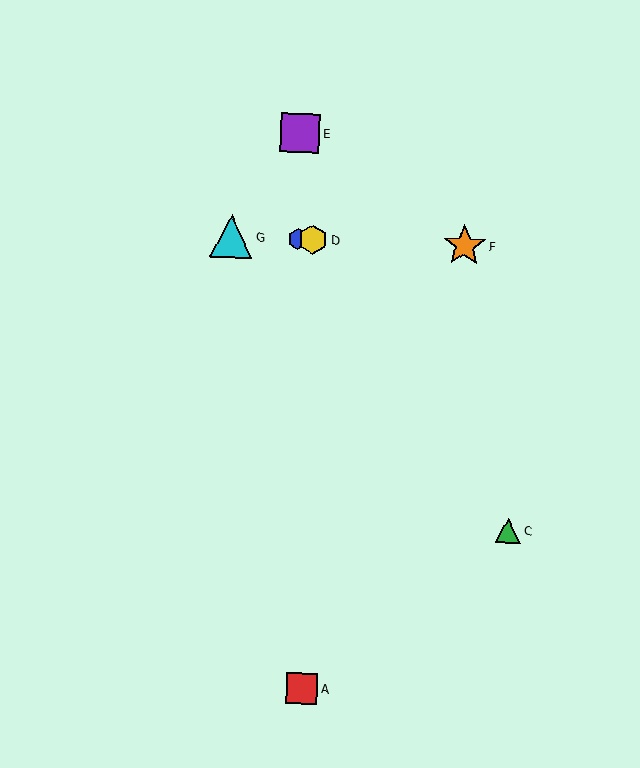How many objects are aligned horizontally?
4 objects (B, D, F, G) are aligned horizontally.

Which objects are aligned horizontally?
Objects B, D, F, G are aligned horizontally.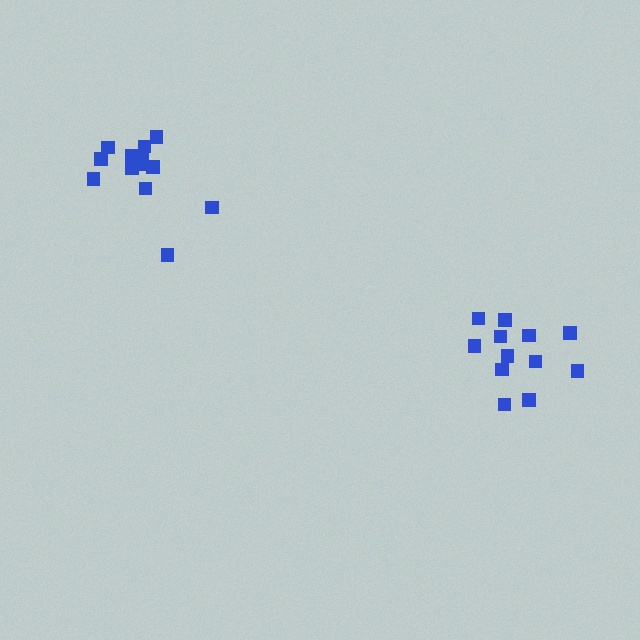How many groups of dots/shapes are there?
There are 2 groups.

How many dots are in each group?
Group 1: 12 dots, Group 2: 13 dots (25 total).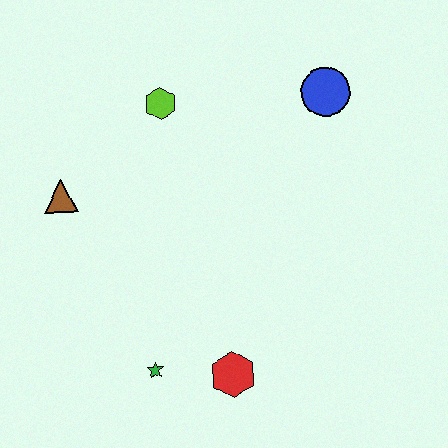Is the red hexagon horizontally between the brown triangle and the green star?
No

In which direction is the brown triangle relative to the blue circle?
The brown triangle is to the left of the blue circle.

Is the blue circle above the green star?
Yes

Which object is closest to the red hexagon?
The green star is closest to the red hexagon.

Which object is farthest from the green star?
The blue circle is farthest from the green star.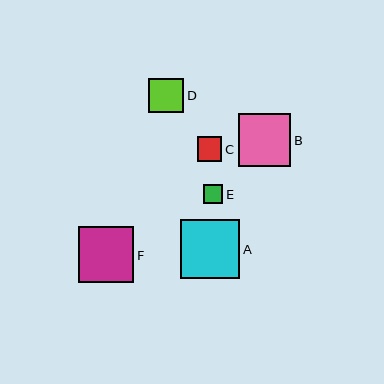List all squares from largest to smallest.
From largest to smallest: A, F, B, D, C, E.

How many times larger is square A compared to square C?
Square A is approximately 2.4 times the size of square C.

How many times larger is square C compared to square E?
Square C is approximately 1.3 times the size of square E.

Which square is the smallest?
Square E is the smallest with a size of approximately 19 pixels.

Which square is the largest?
Square A is the largest with a size of approximately 59 pixels.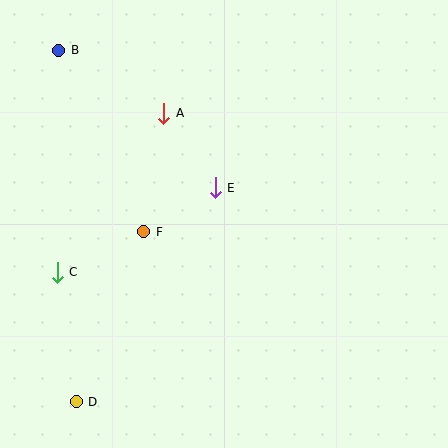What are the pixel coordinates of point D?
Point D is at (76, 402).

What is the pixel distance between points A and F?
The distance between A and F is 120 pixels.